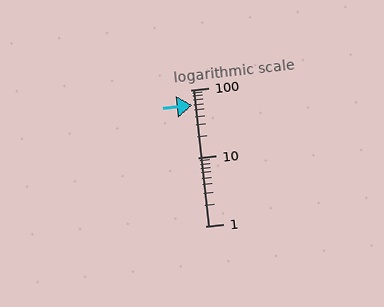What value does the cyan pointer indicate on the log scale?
The pointer indicates approximately 60.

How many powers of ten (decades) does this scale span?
The scale spans 2 decades, from 1 to 100.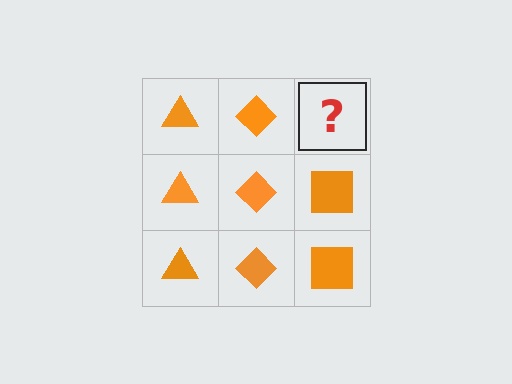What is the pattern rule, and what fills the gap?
The rule is that each column has a consistent shape. The gap should be filled with an orange square.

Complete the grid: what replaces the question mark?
The question mark should be replaced with an orange square.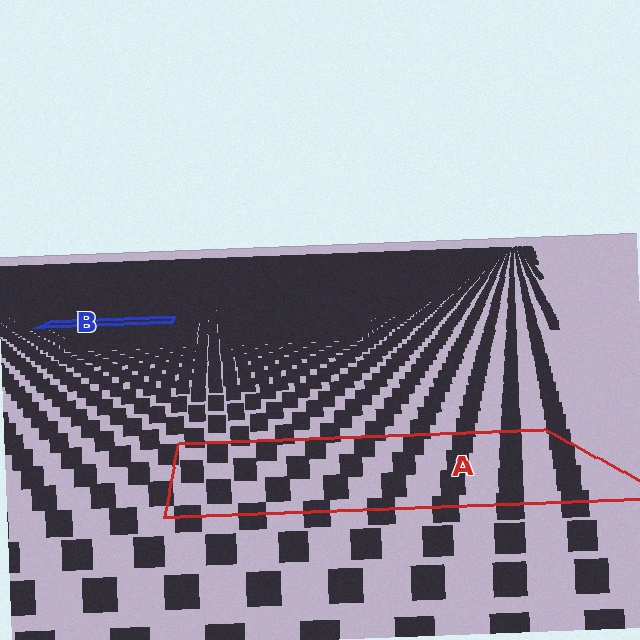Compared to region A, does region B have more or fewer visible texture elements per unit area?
Region B has more texture elements per unit area — they are packed more densely because it is farther away.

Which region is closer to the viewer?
Region A is closer. The texture elements there are larger and more spread out.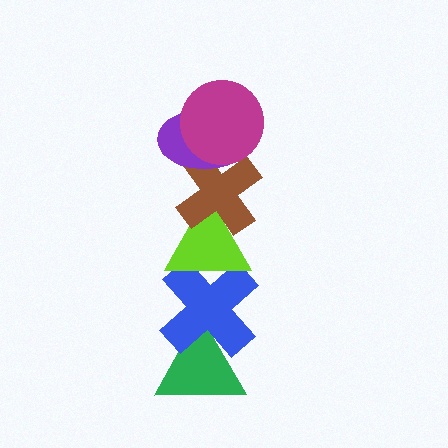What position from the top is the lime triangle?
The lime triangle is 4th from the top.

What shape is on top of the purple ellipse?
The magenta circle is on top of the purple ellipse.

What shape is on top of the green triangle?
The blue cross is on top of the green triangle.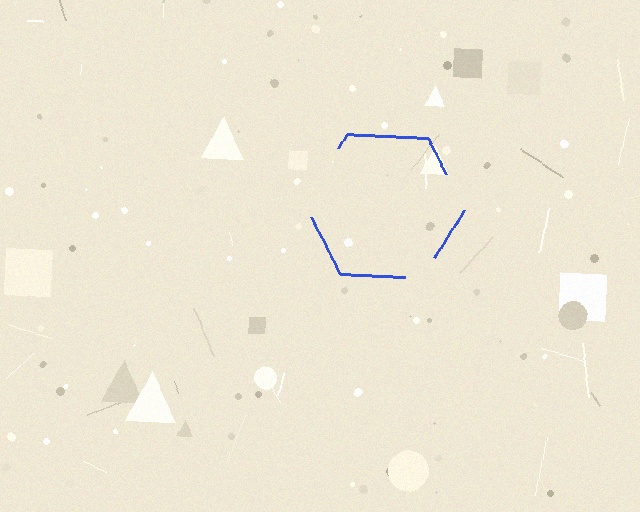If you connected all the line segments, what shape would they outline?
They would outline a hexagon.